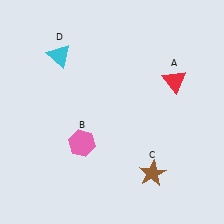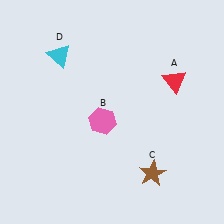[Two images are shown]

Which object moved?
The pink hexagon (B) moved up.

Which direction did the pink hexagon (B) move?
The pink hexagon (B) moved up.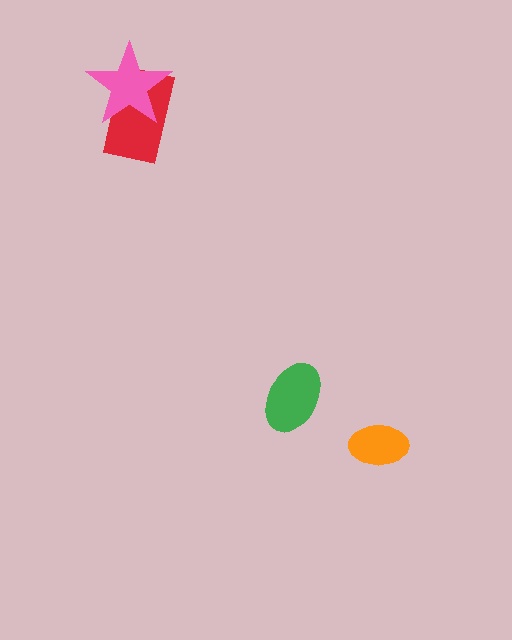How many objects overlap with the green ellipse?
0 objects overlap with the green ellipse.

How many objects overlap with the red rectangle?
1 object overlaps with the red rectangle.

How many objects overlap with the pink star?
1 object overlaps with the pink star.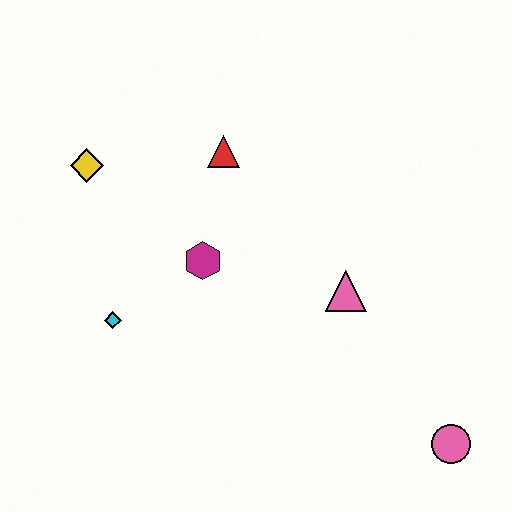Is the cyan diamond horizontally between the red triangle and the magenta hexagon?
No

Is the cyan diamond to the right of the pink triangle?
No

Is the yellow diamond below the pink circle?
No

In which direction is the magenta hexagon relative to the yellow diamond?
The magenta hexagon is to the right of the yellow diamond.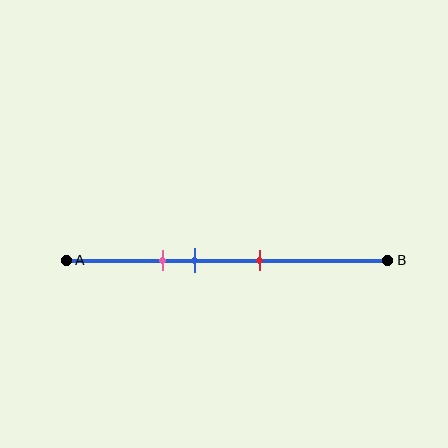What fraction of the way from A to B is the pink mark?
The pink mark is approximately 30% (0.3) of the way from A to B.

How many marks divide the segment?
There are 3 marks dividing the segment.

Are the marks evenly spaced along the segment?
Yes, the marks are approximately evenly spaced.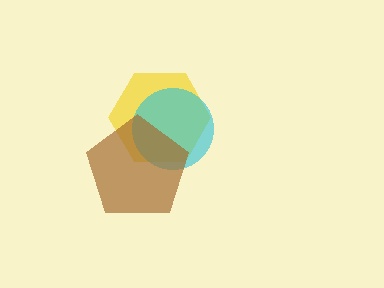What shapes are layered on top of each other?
The layered shapes are: a yellow hexagon, a cyan circle, a brown pentagon.